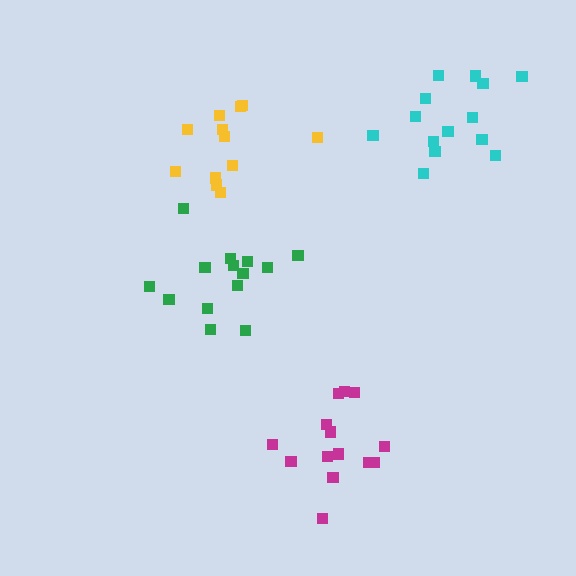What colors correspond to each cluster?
The clusters are colored: magenta, green, yellow, cyan.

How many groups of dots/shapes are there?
There are 4 groups.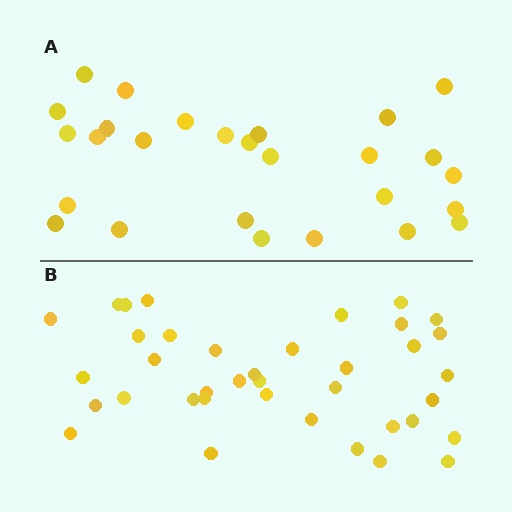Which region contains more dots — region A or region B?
Region B (the bottom region) has more dots.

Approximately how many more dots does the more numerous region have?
Region B has roughly 12 or so more dots than region A.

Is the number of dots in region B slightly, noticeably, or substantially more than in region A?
Region B has noticeably more, but not dramatically so. The ratio is roughly 1.4 to 1.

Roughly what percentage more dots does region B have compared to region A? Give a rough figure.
About 40% more.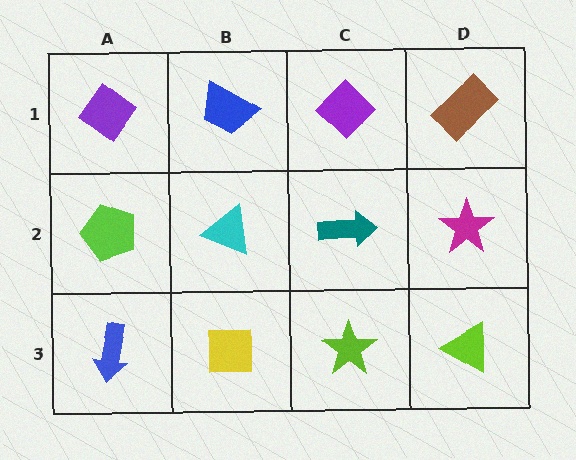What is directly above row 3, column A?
A lime pentagon.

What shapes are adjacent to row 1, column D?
A magenta star (row 2, column D), a purple diamond (row 1, column C).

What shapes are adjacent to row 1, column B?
A cyan triangle (row 2, column B), a purple diamond (row 1, column A), a purple diamond (row 1, column C).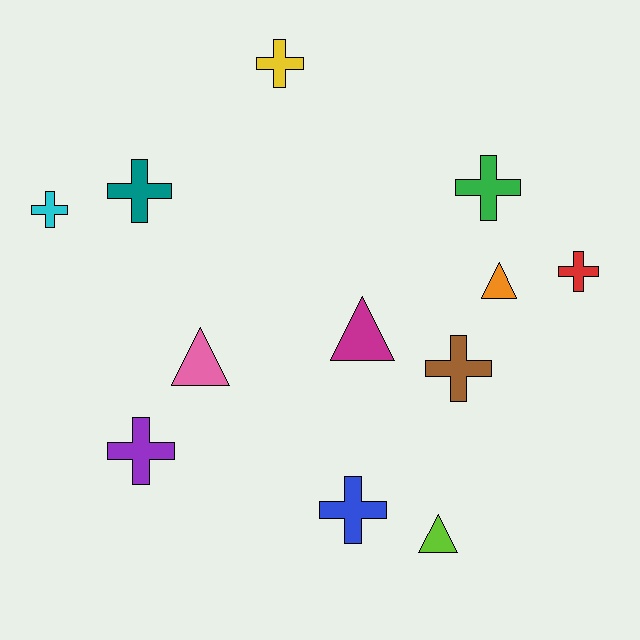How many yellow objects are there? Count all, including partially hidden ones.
There is 1 yellow object.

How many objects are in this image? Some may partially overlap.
There are 12 objects.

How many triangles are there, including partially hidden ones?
There are 4 triangles.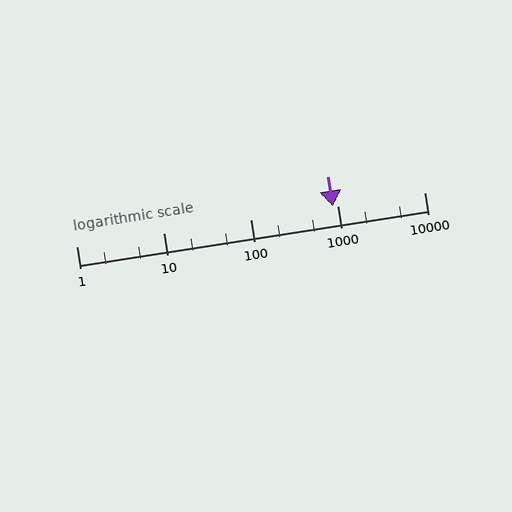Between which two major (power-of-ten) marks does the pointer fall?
The pointer is between 100 and 1000.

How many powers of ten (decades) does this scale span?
The scale spans 4 decades, from 1 to 10000.